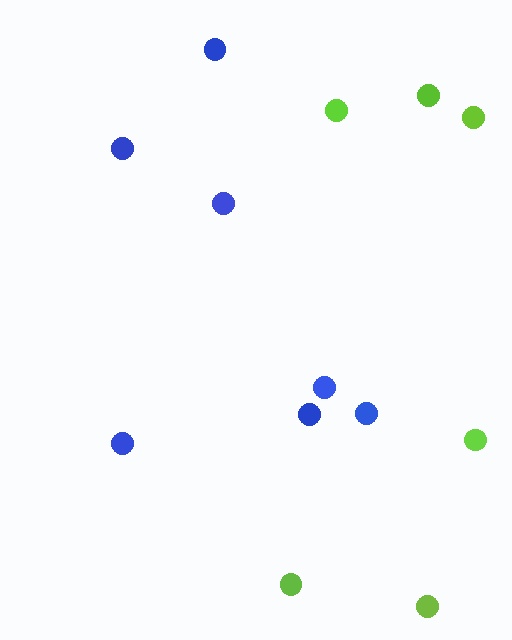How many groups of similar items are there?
There are 2 groups: one group of blue circles (7) and one group of lime circles (6).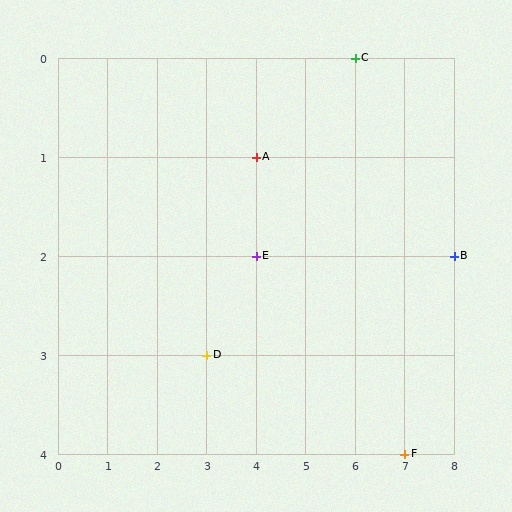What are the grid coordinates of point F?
Point F is at grid coordinates (7, 4).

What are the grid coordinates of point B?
Point B is at grid coordinates (8, 2).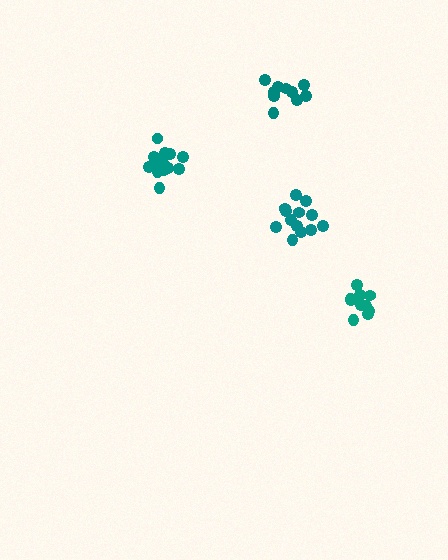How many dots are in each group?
Group 1: 15 dots, Group 2: 10 dots, Group 3: 13 dots, Group 4: 10 dots (48 total).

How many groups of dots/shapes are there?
There are 4 groups.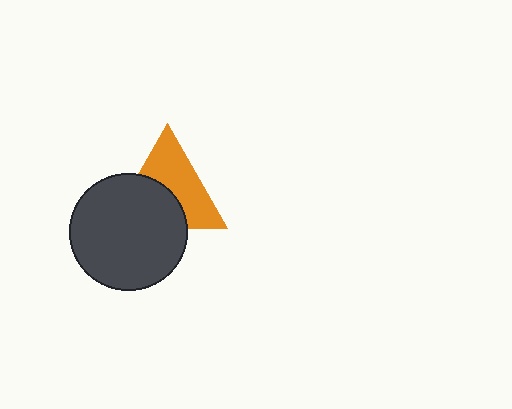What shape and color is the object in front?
The object in front is a dark gray circle.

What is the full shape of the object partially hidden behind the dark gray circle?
The partially hidden object is an orange triangle.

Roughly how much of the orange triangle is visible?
About half of it is visible (roughly 55%).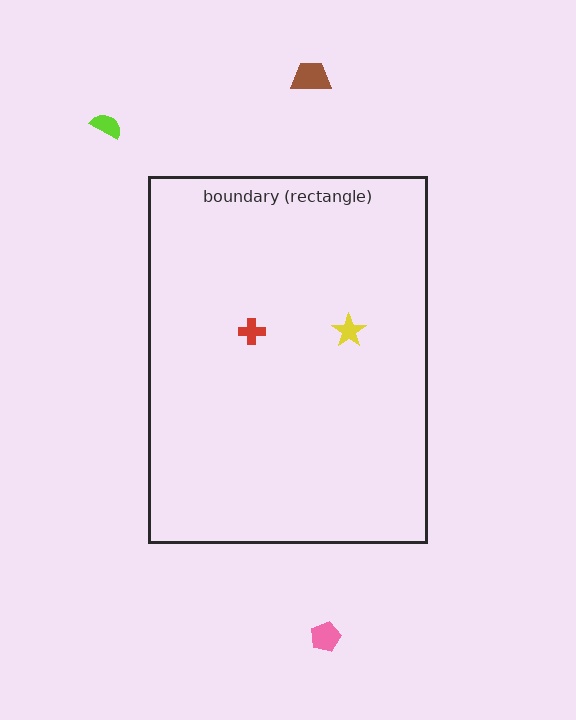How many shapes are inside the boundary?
2 inside, 3 outside.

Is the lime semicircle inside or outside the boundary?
Outside.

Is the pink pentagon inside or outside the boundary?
Outside.